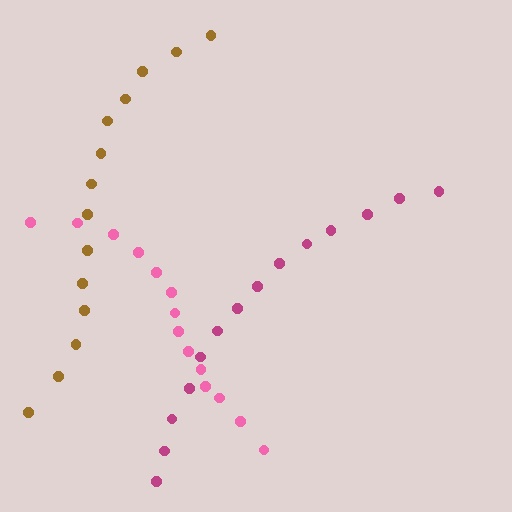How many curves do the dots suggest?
There are 3 distinct paths.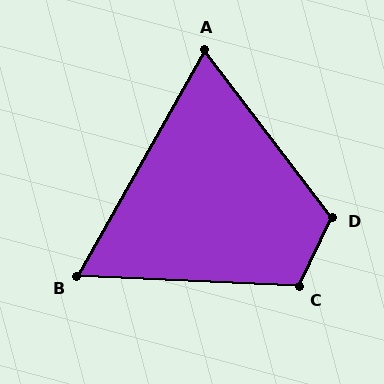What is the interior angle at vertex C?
Approximately 113 degrees (obtuse).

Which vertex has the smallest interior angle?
B, at approximately 63 degrees.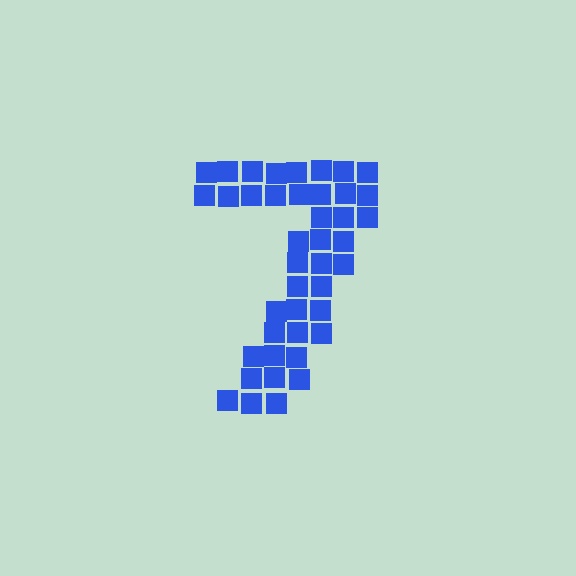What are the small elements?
The small elements are squares.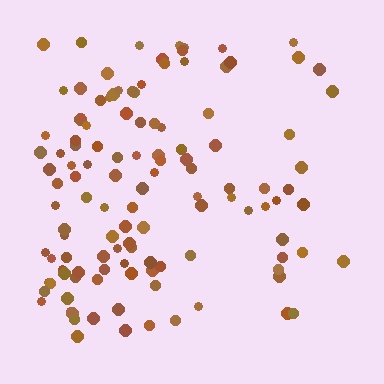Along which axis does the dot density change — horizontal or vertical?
Horizontal.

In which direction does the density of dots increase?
From right to left, with the left side densest.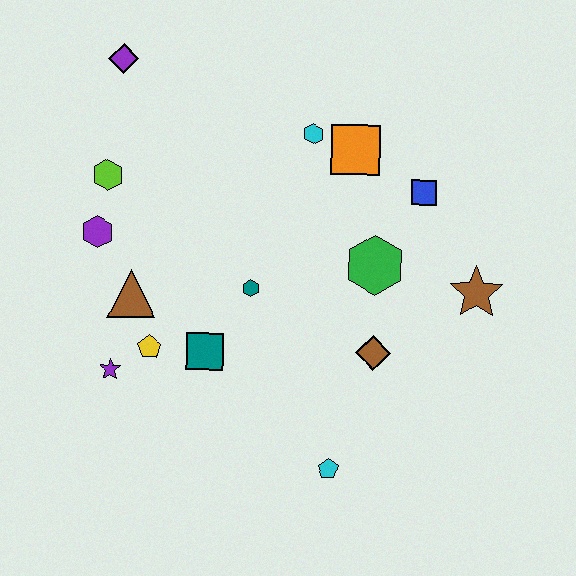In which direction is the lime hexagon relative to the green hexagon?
The lime hexagon is to the left of the green hexagon.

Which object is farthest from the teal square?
The purple diamond is farthest from the teal square.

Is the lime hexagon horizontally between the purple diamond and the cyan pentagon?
No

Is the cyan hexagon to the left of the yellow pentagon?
No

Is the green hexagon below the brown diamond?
No